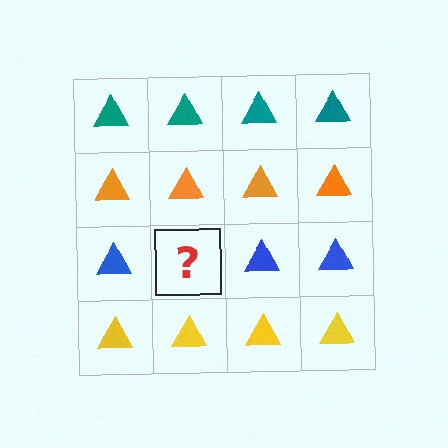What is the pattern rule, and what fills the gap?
The rule is that each row has a consistent color. The gap should be filled with a blue triangle.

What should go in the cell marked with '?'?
The missing cell should contain a blue triangle.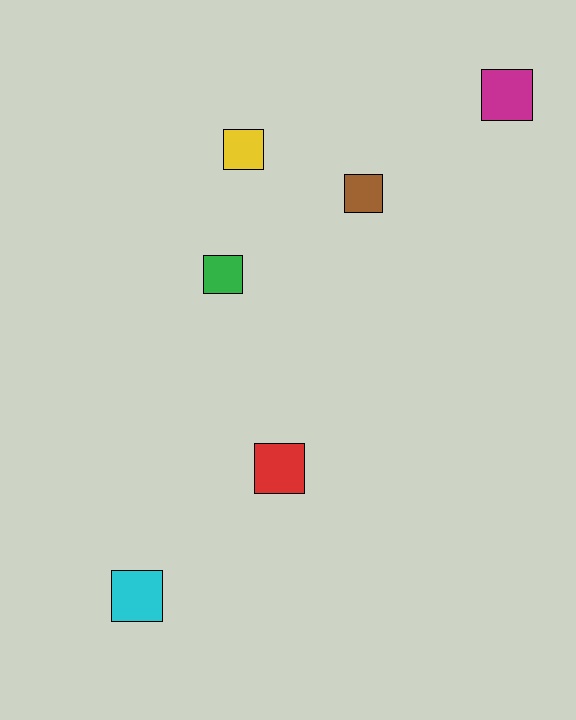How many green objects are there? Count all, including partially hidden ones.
There is 1 green object.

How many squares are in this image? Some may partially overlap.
There are 6 squares.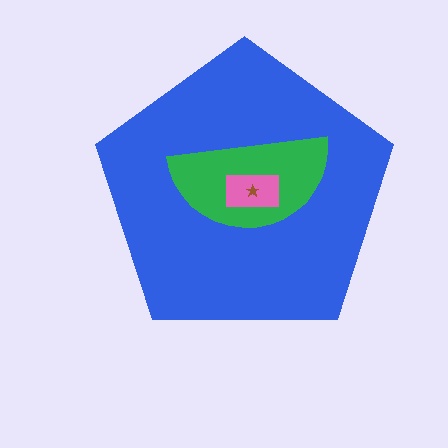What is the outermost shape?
The blue pentagon.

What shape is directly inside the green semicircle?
The pink rectangle.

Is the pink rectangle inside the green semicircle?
Yes.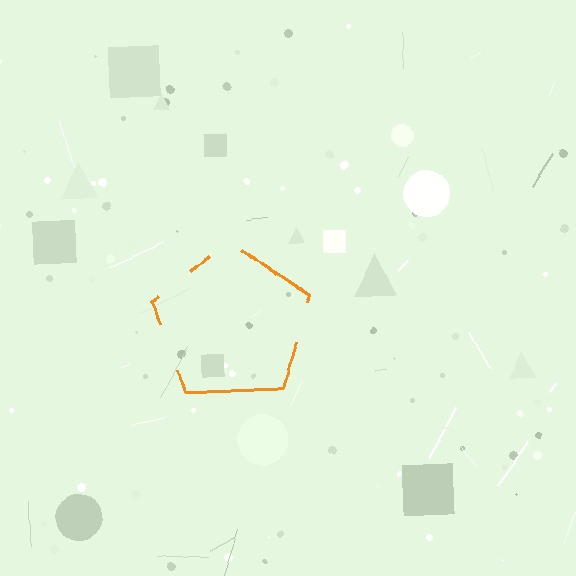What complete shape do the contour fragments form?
The contour fragments form a pentagon.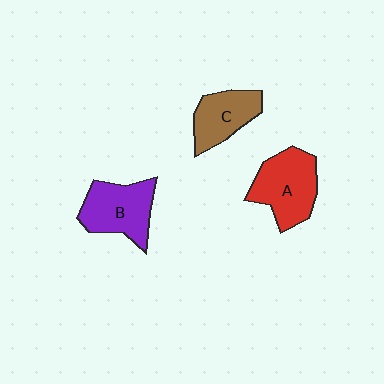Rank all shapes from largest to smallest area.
From largest to smallest: A (red), B (purple), C (brown).